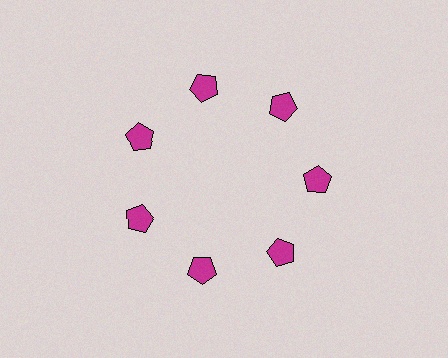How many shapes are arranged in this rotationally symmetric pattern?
There are 7 shapes, arranged in 7 groups of 1.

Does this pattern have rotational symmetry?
Yes, this pattern has 7-fold rotational symmetry. It looks the same after rotating 51 degrees around the center.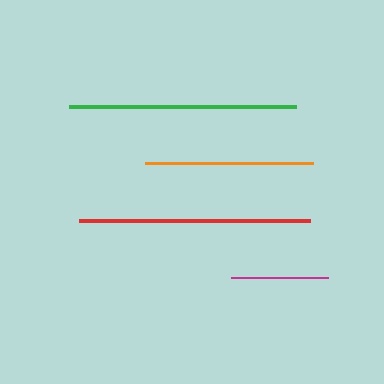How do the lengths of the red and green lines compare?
The red and green lines are approximately the same length.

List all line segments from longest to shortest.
From longest to shortest: red, green, orange, magenta.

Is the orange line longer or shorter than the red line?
The red line is longer than the orange line.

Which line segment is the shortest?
The magenta line is the shortest at approximately 97 pixels.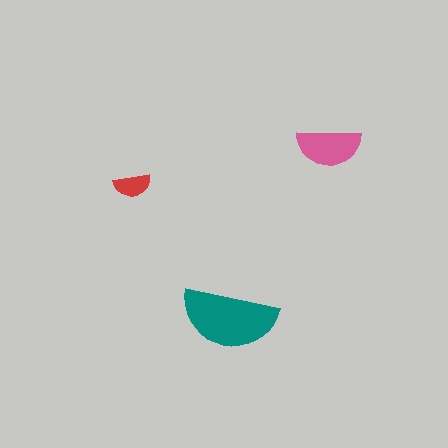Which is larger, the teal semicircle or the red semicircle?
The teal one.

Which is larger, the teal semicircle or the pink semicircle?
The teal one.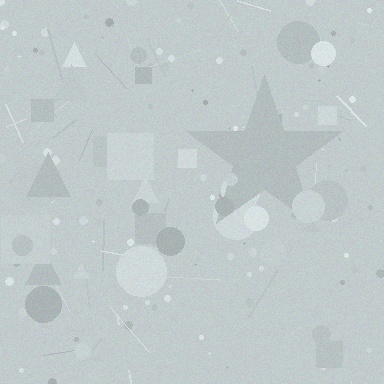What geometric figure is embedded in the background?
A star is embedded in the background.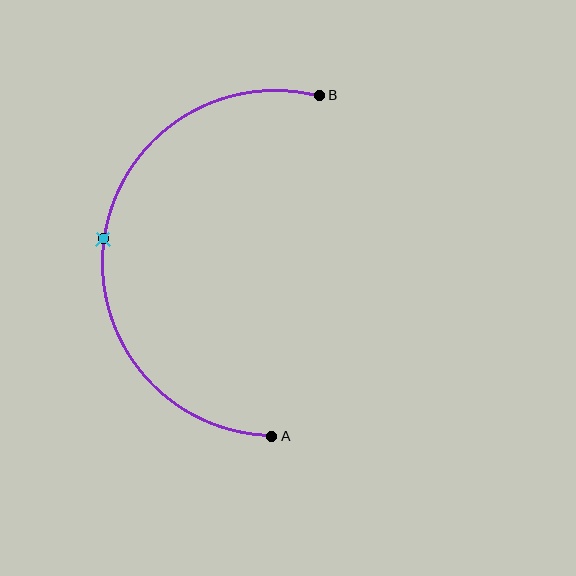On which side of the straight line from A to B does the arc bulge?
The arc bulges to the left of the straight line connecting A and B.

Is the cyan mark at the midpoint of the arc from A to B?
Yes. The cyan mark lies on the arc at equal arc-length from both A and B — it is the arc midpoint.